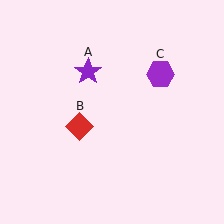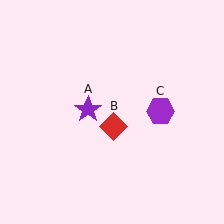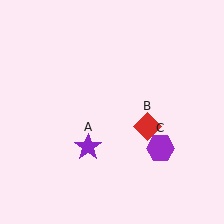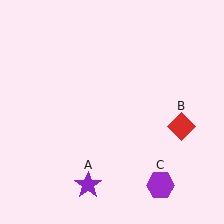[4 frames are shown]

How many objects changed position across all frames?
3 objects changed position: purple star (object A), red diamond (object B), purple hexagon (object C).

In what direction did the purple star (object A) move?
The purple star (object A) moved down.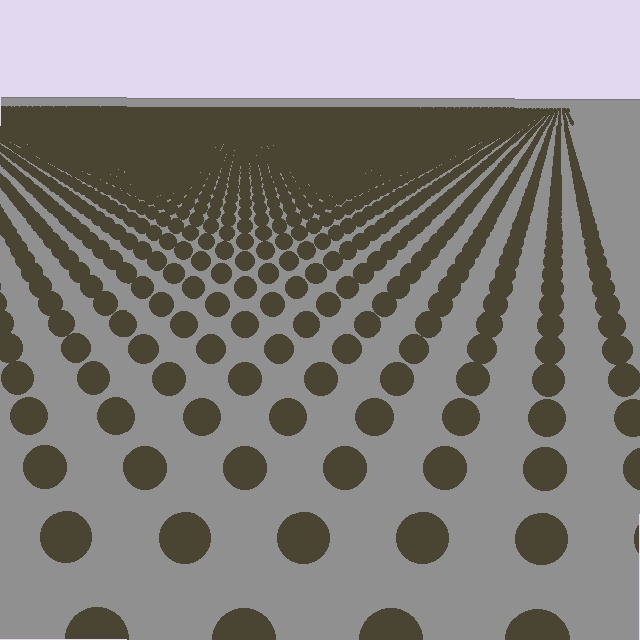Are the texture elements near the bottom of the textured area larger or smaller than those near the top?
Larger. Near the bottom, elements are closer to the viewer and appear at a bigger on-screen size.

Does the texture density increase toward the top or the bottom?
Density increases toward the top.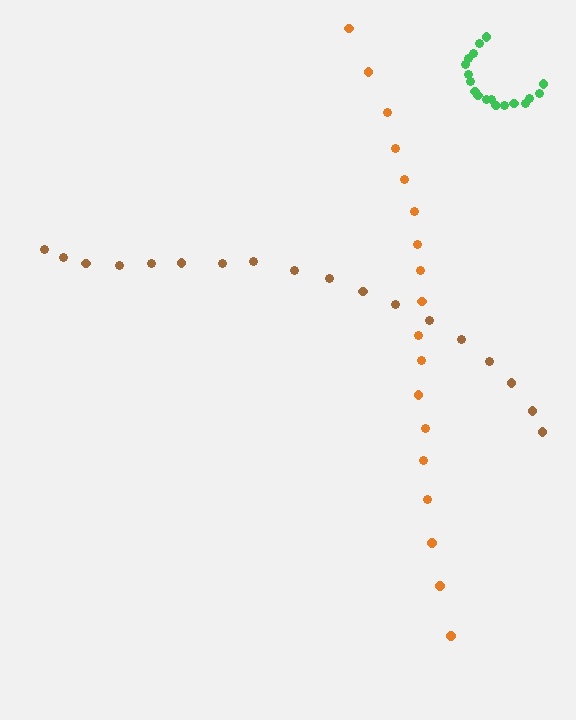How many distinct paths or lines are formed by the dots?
There are 3 distinct paths.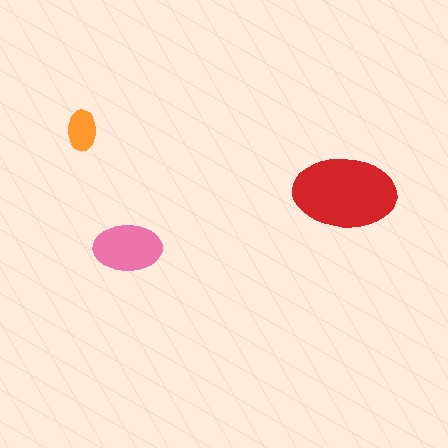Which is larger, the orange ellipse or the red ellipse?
The red one.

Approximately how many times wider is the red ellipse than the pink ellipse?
About 1.5 times wider.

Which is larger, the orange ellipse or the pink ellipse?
The pink one.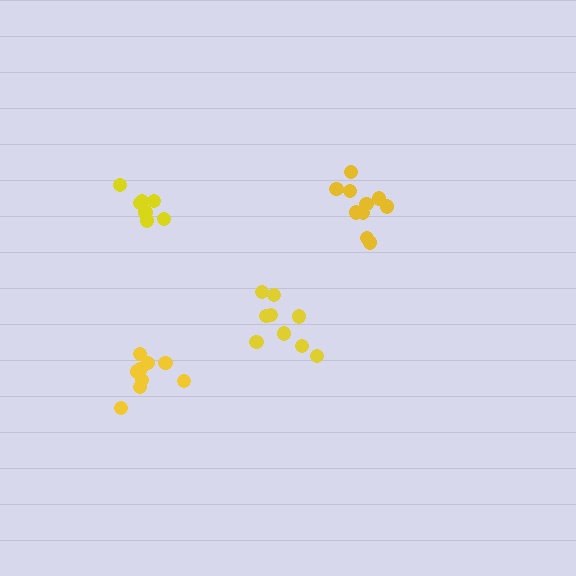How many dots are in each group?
Group 1: 10 dots, Group 2: 9 dots, Group 3: 7 dots, Group 4: 9 dots (35 total).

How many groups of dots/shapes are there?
There are 4 groups.